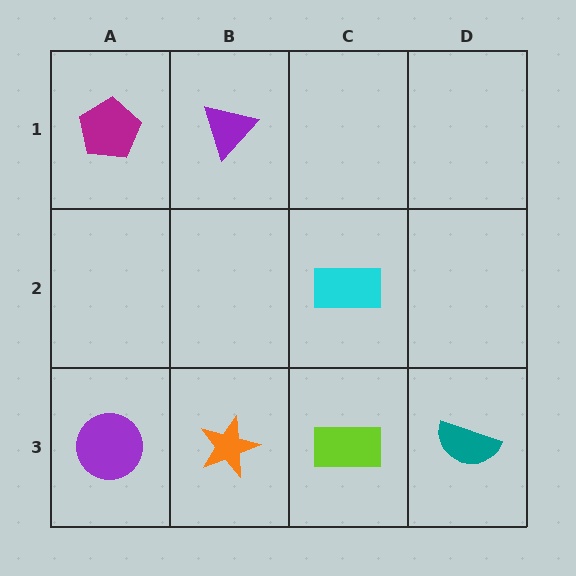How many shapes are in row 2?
1 shape.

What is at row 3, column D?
A teal semicircle.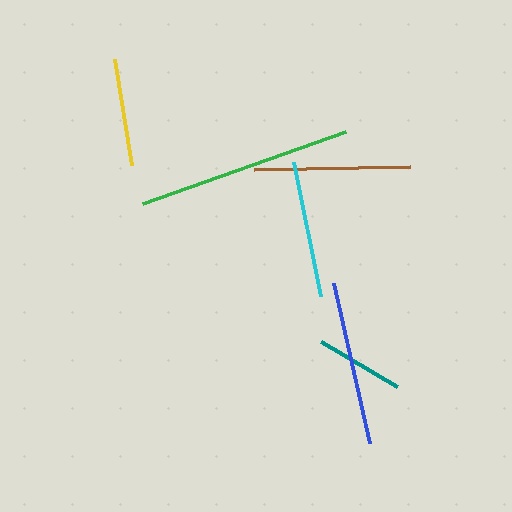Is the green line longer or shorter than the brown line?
The green line is longer than the brown line.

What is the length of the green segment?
The green segment is approximately 214 pixels long.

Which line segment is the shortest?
The teal line is the shortest at approximately 88 pixels.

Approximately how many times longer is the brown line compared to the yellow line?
The brown line is approximately 1.5 times the length of the yellow line.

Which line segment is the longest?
The green line is the longest at approximately 214 pixels.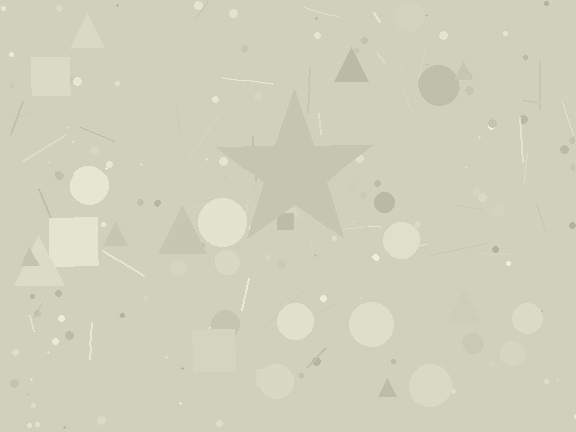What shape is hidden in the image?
A star is hidden in the image.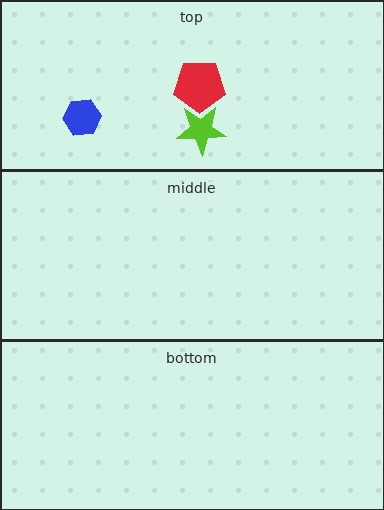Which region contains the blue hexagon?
The top region.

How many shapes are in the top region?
3.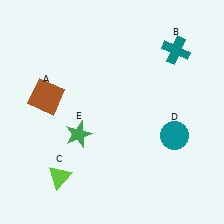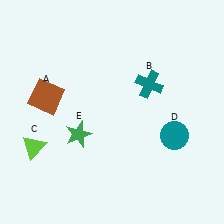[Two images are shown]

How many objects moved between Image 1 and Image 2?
2 objects moved between the two images.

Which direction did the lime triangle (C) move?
The lime triangle (C) moved up.